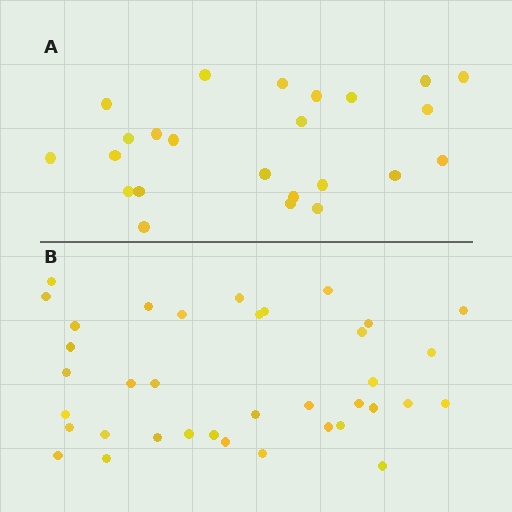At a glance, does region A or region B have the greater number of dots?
Region B (the bottom region) has more dots.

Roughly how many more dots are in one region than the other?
Region B has approximately 15 more dots than region A.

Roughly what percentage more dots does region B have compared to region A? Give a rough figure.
About 55% more.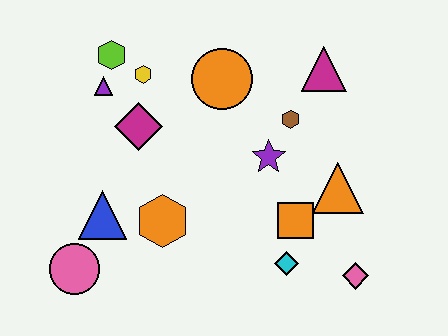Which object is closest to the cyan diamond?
The orange square is closest to the cyan diamond.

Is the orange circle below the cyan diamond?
No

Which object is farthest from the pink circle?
The magenta triangle is farthest from the pink circle.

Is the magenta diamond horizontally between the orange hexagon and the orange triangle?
No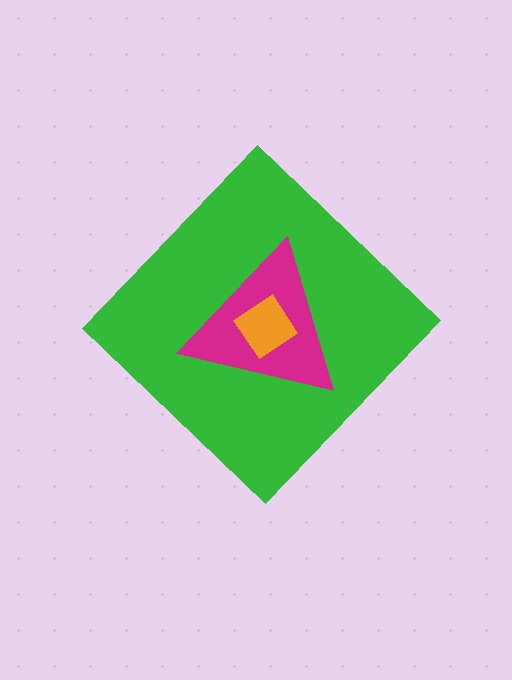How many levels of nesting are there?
3.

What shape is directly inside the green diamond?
The magenta triangle.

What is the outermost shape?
The green diamond.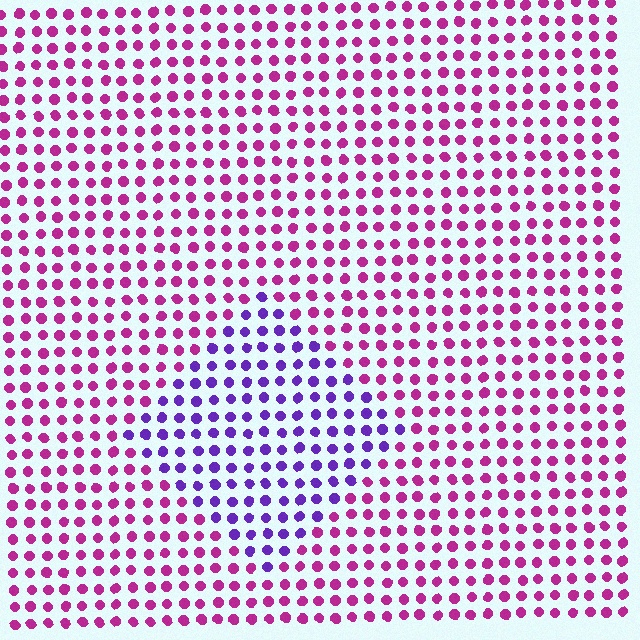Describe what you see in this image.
The image is filled with small magenta elements in a uniform arrangement. A diamond-shaped region is visible where the elements are tinted to a slightly different hue, forming a subtle color boundary.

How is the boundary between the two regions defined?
The boundary is defined purely by a slight shift in hue (about 49 degrees). Spacing, size, and orientation are identical on both sides.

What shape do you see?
I see a diamond.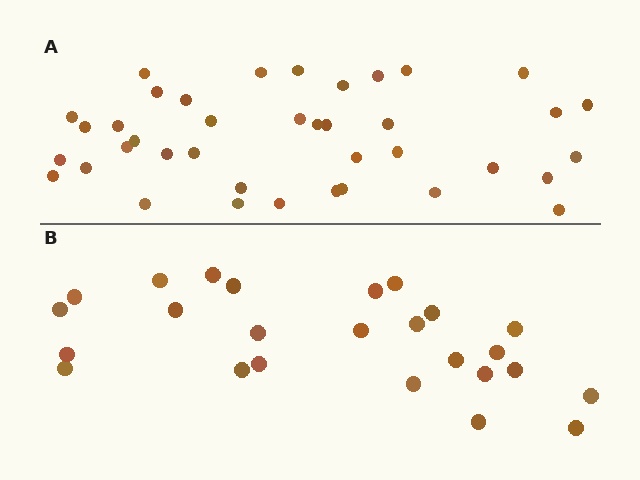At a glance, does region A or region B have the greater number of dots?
Region A (the top region) has more dots.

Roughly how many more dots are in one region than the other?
Region A has approximately 15 more dots than region B.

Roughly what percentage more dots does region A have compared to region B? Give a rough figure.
About 55% more.